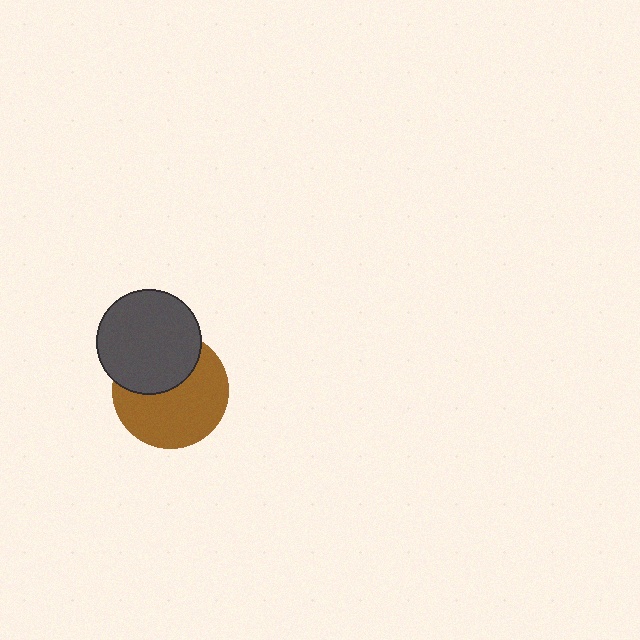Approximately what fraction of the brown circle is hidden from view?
Roughly 38% of the brown circle is hidden behind the dark gray circle.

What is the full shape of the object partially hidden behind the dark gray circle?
The partially hidden object is a brown circle.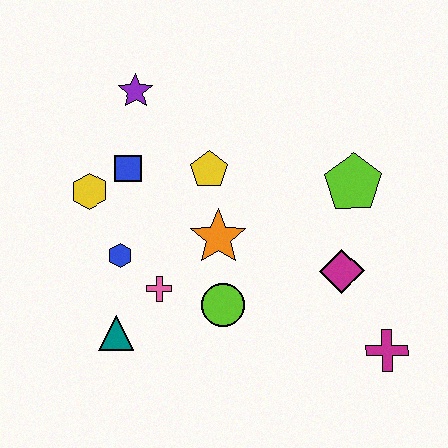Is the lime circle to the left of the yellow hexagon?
No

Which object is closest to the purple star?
The blue square is closest to the purple star.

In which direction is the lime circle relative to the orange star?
The lime circle is below the orange star.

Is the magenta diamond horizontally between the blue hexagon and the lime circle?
No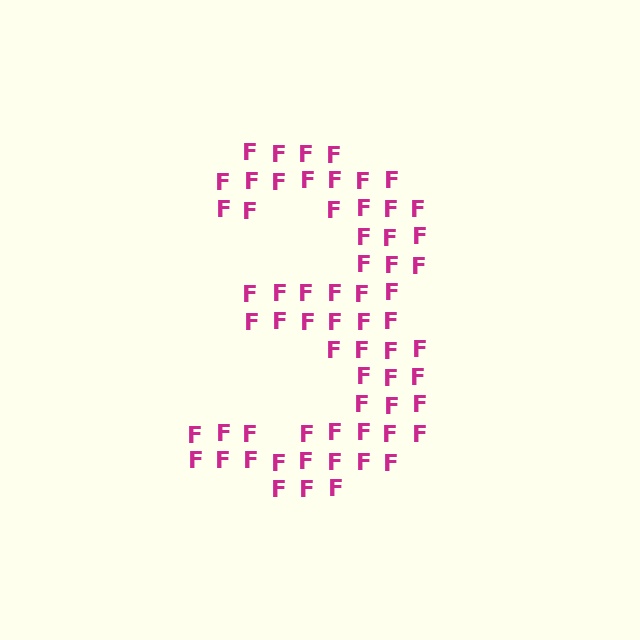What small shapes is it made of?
It is made of small letter F's.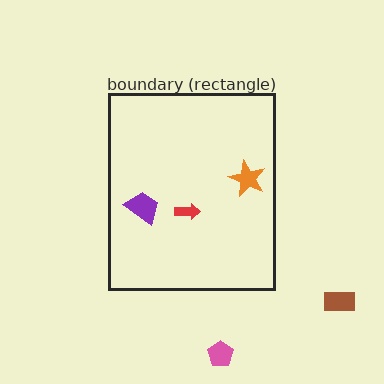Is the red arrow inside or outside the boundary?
Inside.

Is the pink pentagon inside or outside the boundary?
Outside.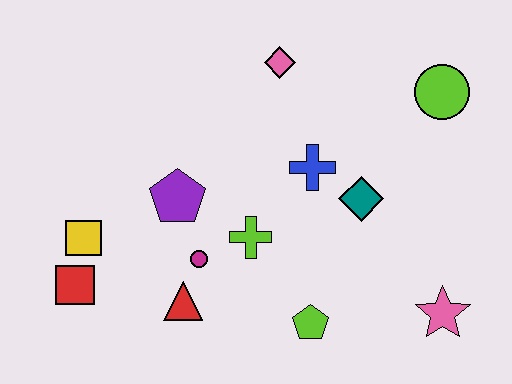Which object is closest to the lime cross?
The magenta circle is closest to the lime cross.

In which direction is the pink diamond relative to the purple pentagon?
The pink diamond is above the purple pentagon.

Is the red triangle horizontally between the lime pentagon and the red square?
Yes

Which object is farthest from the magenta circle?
The lime circle is farthest from the magenta circle.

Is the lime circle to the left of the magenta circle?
No